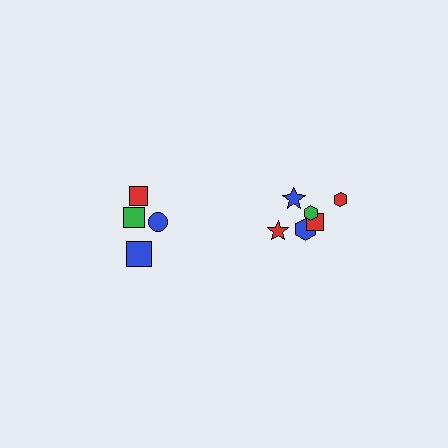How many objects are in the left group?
There are 4 objects.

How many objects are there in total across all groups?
There are 10 objects.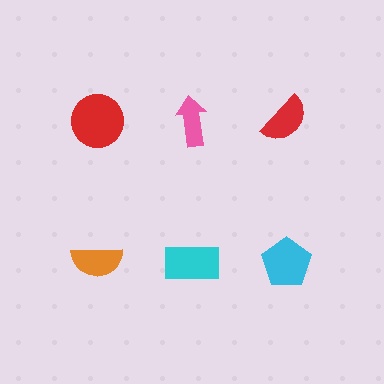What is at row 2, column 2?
A cyan rectangle.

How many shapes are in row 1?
3 shapes.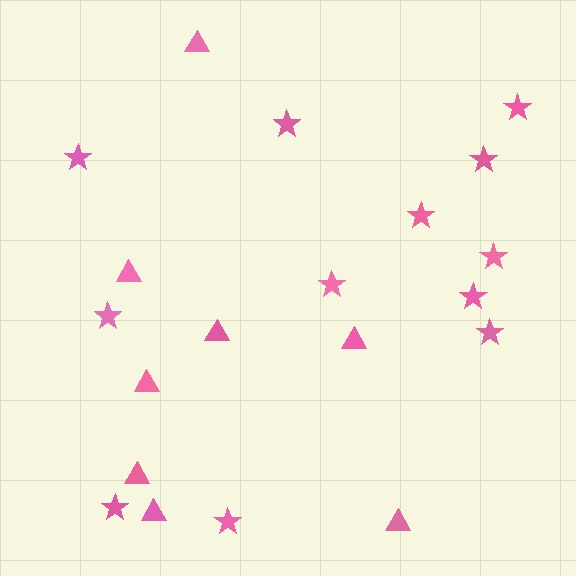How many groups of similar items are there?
There are 2 groups: one group of stars (12) and one group of triangles (8).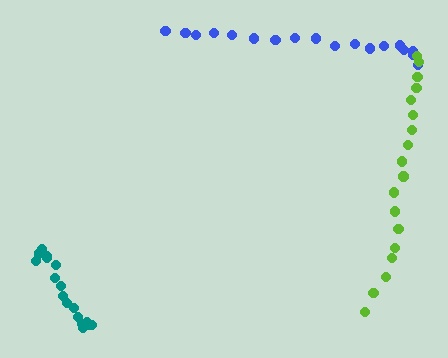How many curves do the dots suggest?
There are 3 distinct paths.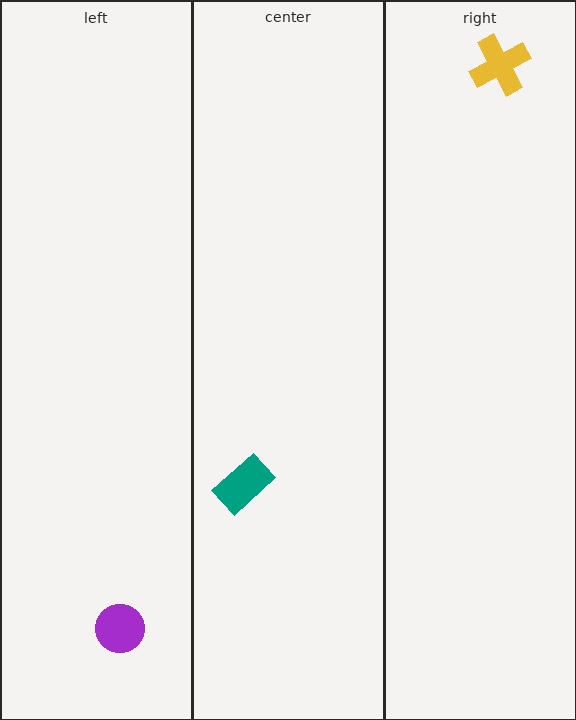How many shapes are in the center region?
1.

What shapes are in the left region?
The purple circle.